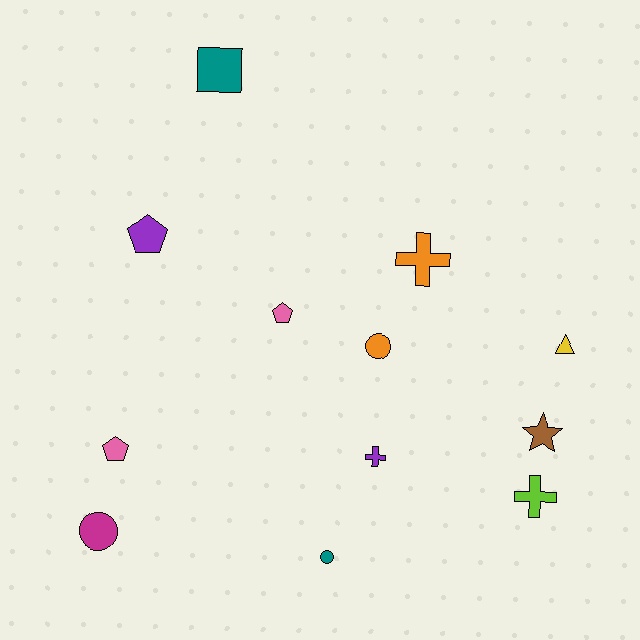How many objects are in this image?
There are 12 objects.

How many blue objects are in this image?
There are no blue objects.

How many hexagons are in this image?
There are no hexagons.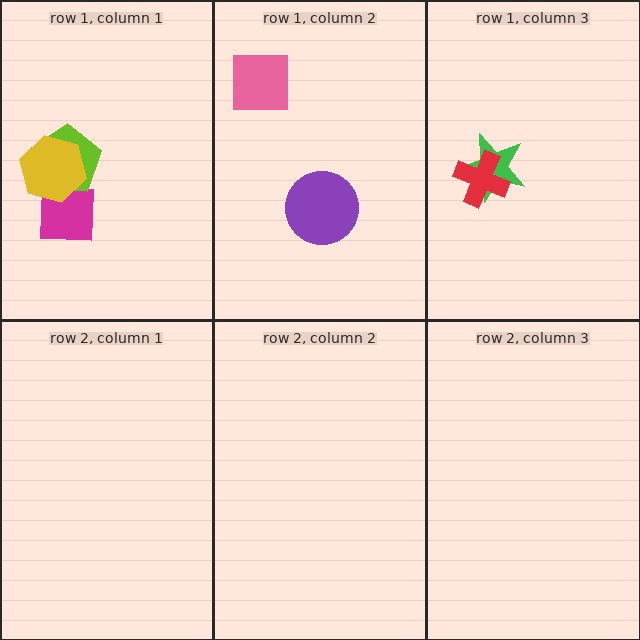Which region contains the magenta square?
The row 1, column 1 region.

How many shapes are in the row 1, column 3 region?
2.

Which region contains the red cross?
The row 1, column 3 region.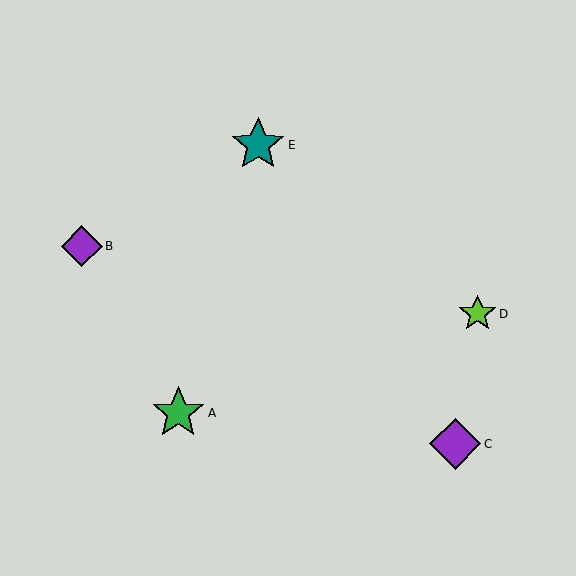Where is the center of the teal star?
The center of the teal star is at (258, 145).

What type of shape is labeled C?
Shape C is a purple diamond.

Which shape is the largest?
The teal star (labeled E) is the largest.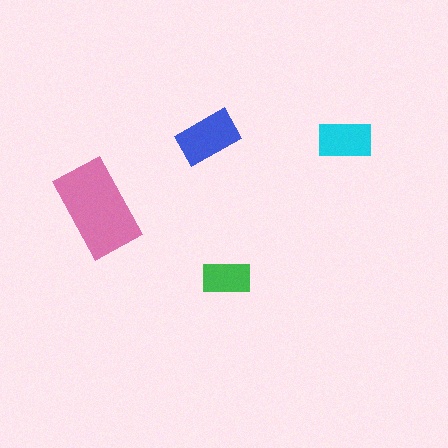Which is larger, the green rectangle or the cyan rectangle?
The cyan one.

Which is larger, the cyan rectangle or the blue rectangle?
The blue one.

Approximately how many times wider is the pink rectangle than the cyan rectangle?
About 1.5 times wider.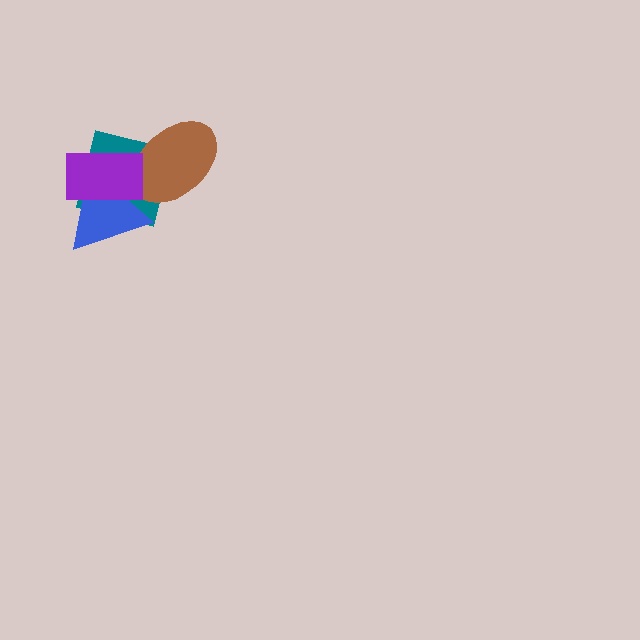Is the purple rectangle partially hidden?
No, no other shape covers it.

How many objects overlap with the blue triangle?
3 objects overlap with the blue triangle.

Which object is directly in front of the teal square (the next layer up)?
The brown ellipse is directly in front of the teal square.